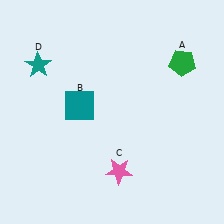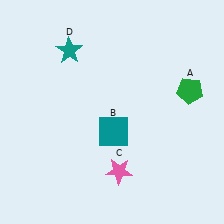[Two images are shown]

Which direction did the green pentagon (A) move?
The green pentagon (A) moved down.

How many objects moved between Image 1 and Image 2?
3 objects moved between the two images.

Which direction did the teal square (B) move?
The teal square (B) moved right.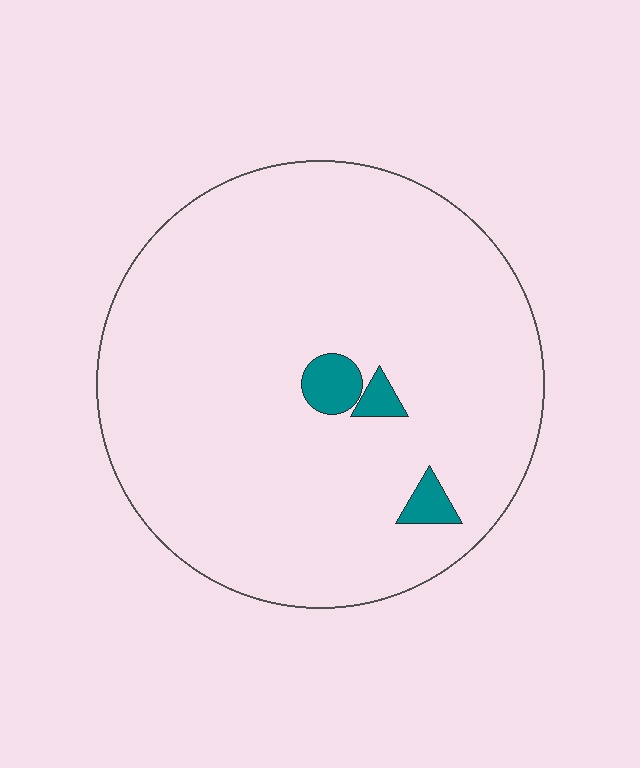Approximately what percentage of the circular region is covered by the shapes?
Approximately 5%.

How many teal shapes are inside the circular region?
3.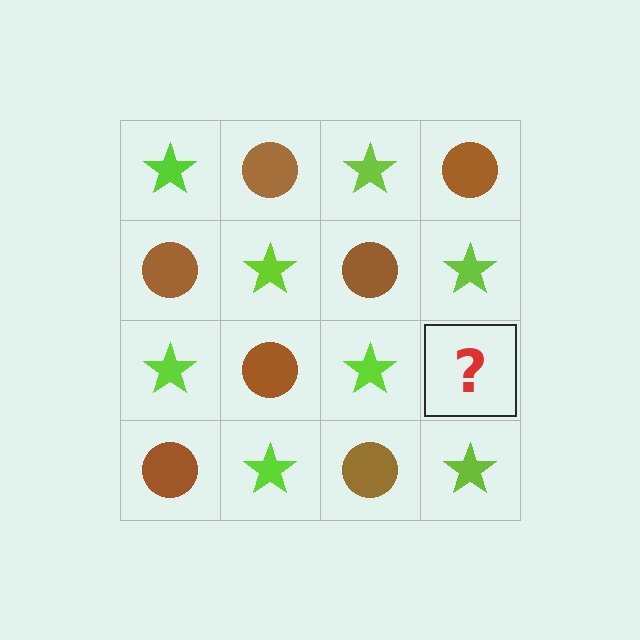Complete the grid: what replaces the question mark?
The question mark should be replaced with a brown circle.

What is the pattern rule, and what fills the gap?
The rule is that it alternates lime star and brown circle in a checkerboard pattern. The gap should be filled with a brown circle.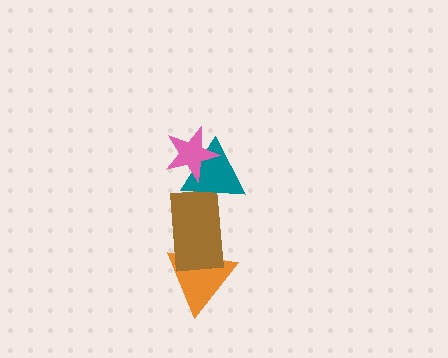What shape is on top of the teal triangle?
The pink star is on top of the teal triangle.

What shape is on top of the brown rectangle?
The teal triangle is on top of the brown rectangle.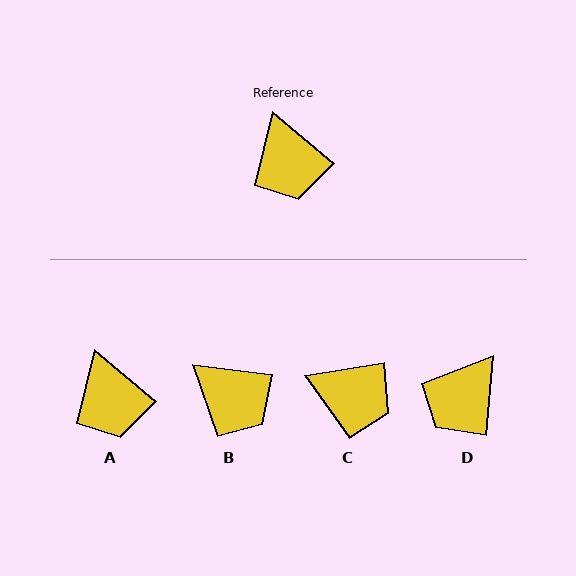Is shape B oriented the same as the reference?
No, it is off by about 33 degrees.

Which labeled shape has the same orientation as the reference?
A.